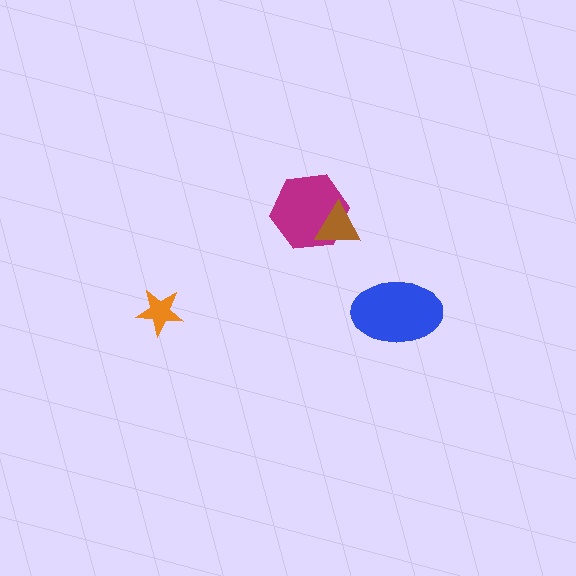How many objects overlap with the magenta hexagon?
1 object overlaps with the magenta hexagon.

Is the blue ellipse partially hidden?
No, no other shape covers it.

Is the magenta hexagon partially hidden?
Yes, it is partially covered by another shape.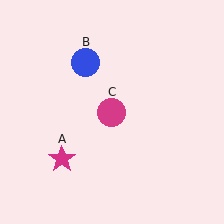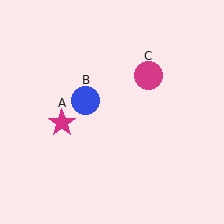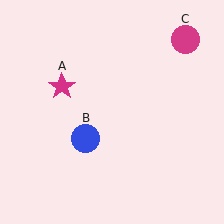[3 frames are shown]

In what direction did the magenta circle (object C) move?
The magenta circle (object C) moved up and to the right.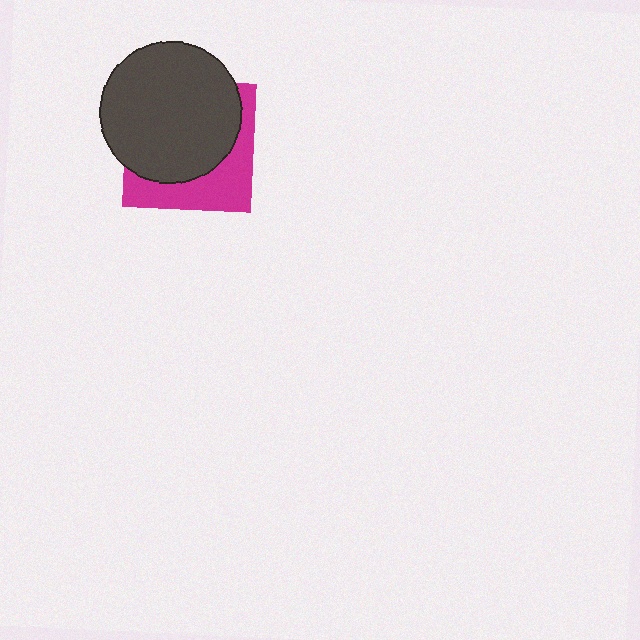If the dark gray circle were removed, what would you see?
You would see the complete magenta square.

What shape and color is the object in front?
The object in front is a dark gray circle.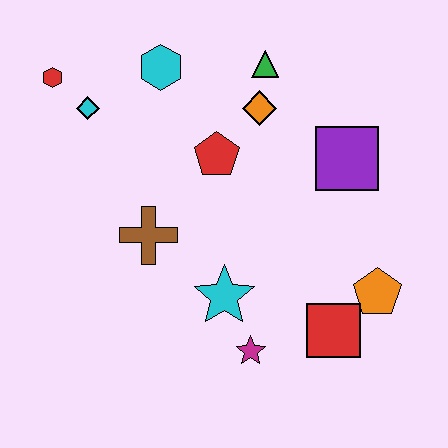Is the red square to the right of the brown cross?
Yes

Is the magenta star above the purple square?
No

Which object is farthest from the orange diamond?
The magenta star is farthest from the orange diamond.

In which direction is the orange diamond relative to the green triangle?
The orange diamond is below the green triangle.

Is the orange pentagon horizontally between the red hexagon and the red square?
No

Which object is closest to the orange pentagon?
The red square is closest to the orange pentagon.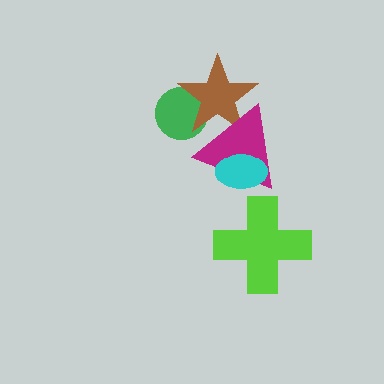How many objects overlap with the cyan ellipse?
1 object overlaps with the cyan ellipse.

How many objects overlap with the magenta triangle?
2 objects overlap with the magenta triangle.